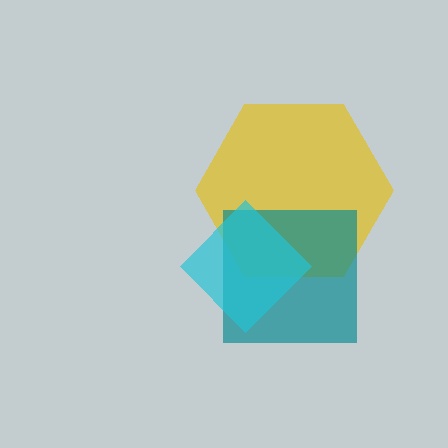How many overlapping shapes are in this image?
There are 3 overlapping shapes in the image.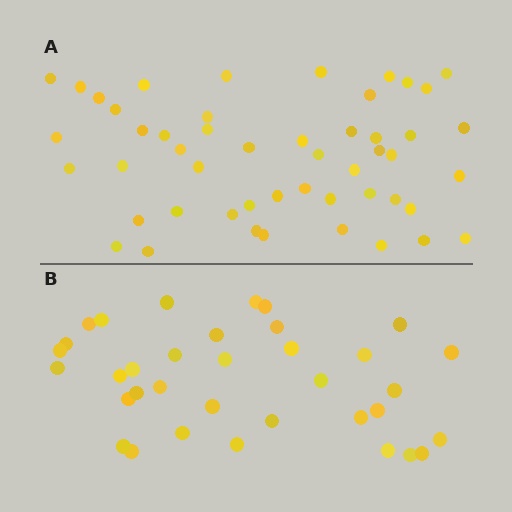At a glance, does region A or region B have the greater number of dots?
Region A (the top region) has more dots.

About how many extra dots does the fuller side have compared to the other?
Region A has approximately 15 more dots than region B.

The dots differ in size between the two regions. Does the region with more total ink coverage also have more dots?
No. Region B has more total ink coverage because its dots are larger, but region A actually contains more individual dots. Total area can be misleading — the number of items is what matters here.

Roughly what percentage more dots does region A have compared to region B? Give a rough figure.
About 45% more.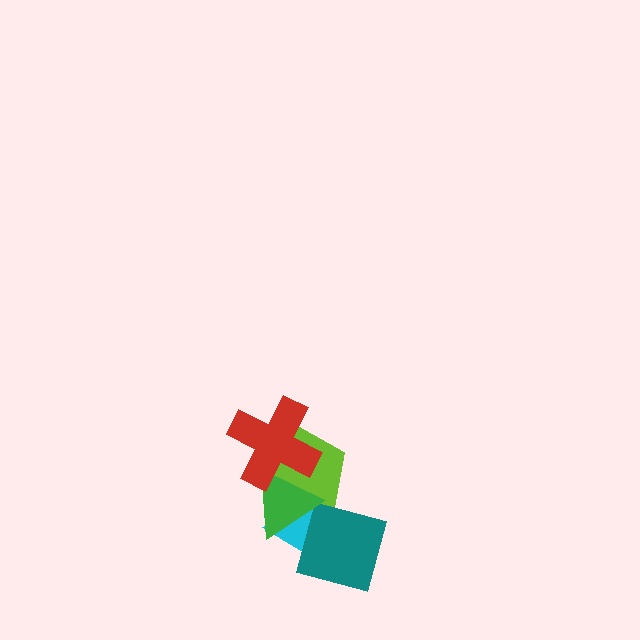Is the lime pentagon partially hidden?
Yes, it is partially covered by another shape.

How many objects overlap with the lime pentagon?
3 objects overlap with the lime pentagon.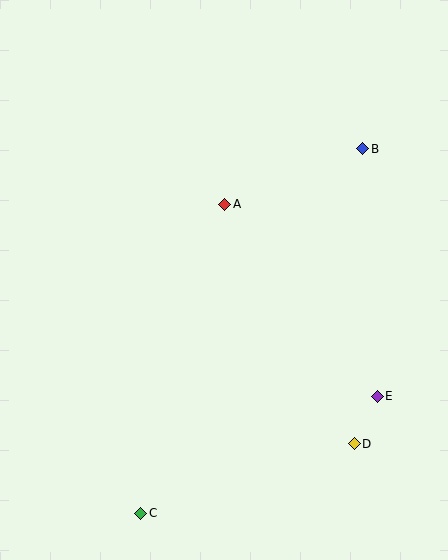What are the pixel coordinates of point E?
Point E is at (377, 396).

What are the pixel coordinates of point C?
Point C is at (141, 513).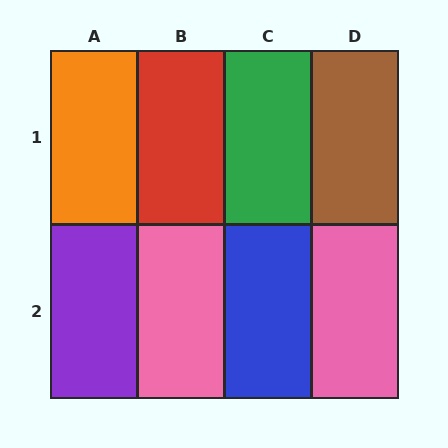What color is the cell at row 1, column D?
Brown.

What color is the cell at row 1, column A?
Orange.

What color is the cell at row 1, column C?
Green.